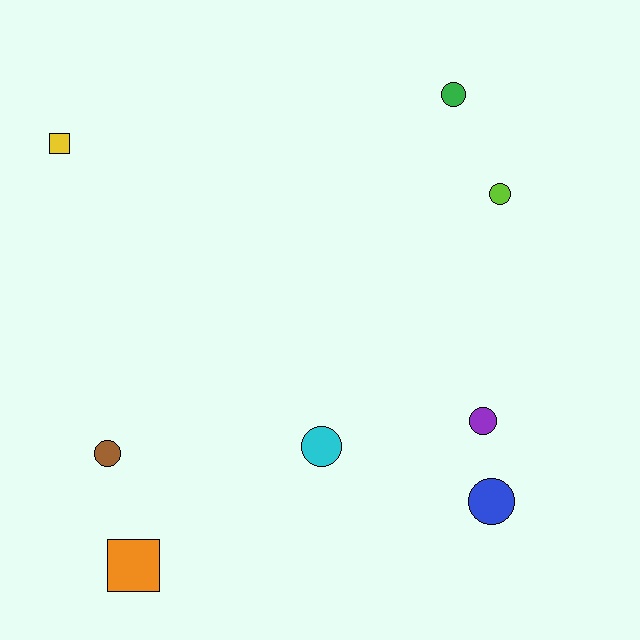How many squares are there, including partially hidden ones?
There are 2 squares.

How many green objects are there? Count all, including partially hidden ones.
There is 1 green object.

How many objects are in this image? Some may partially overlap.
There are 8 objects.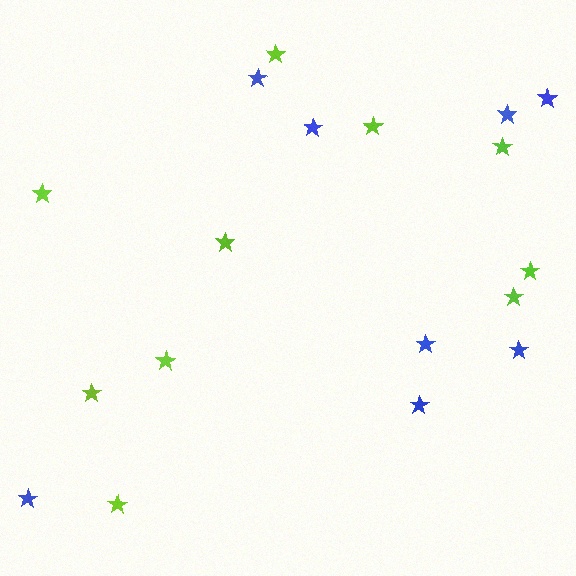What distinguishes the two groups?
There are 2 groups: one group of lime stars (10) and one group of blue stars (8).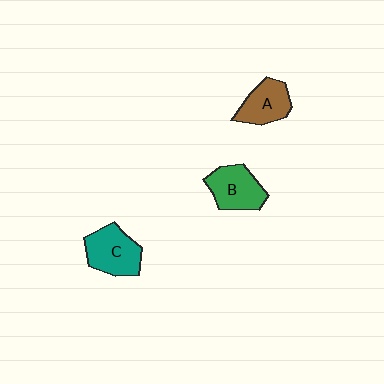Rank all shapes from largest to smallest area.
From largest to smallest: C (teal), B (green), A (brown).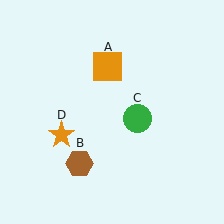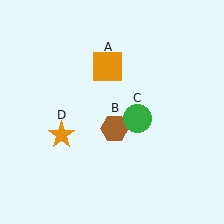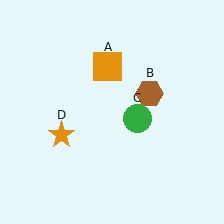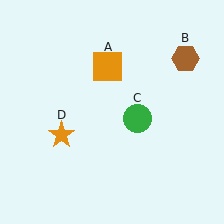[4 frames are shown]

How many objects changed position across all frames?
1 object changed position: brown hexagon (object B).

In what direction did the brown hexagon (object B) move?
The brown hexagon (object B) moved up and to the right.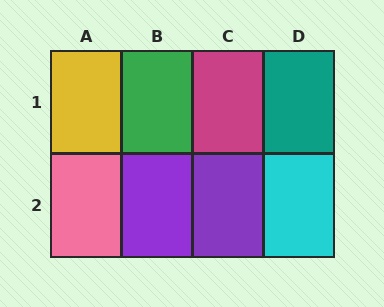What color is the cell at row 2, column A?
Pink.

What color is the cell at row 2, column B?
Purple.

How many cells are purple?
2 cells are purple.